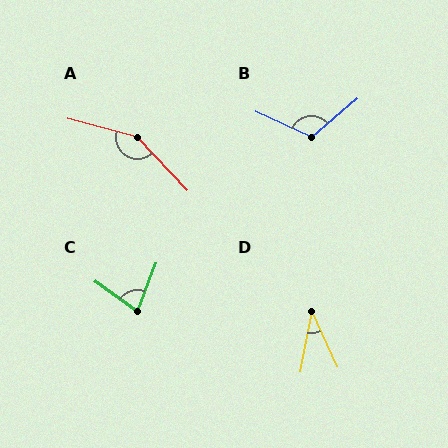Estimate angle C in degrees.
Approximately 75 degrees.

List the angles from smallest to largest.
D (35°), C (75°), B (115°), A (148°).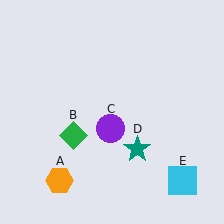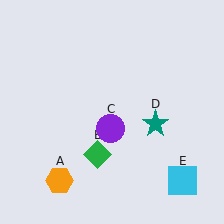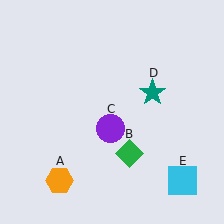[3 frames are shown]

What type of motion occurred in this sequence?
The green diamond (object B), teal star (object D) rotated counterclockwise around the center of the scene.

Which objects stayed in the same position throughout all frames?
Orange hexagon (object A) and purple circle (object C) and cyan square (object E) remained stationary.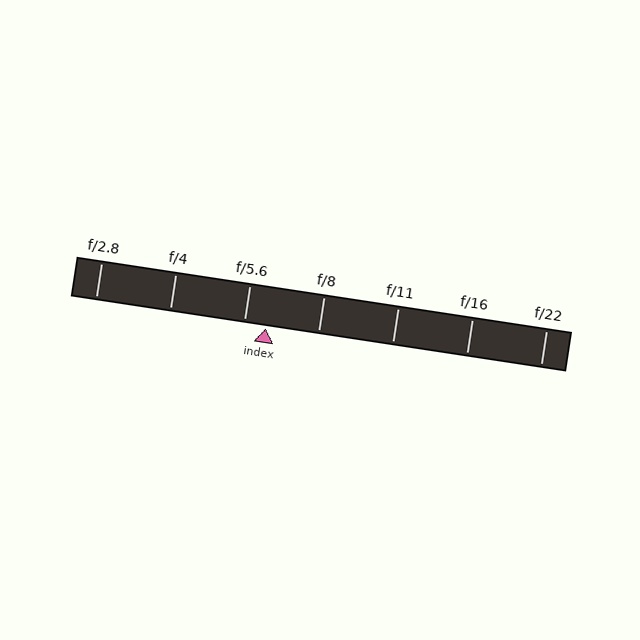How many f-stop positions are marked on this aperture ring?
There are 7 f-stop positions marked.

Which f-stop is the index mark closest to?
The index mark is closest to f/5.6.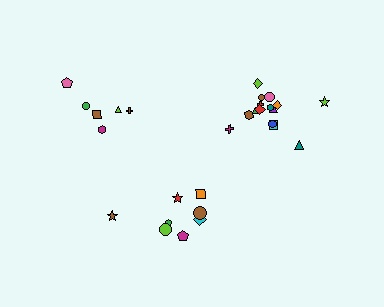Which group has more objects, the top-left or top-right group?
The top-right group.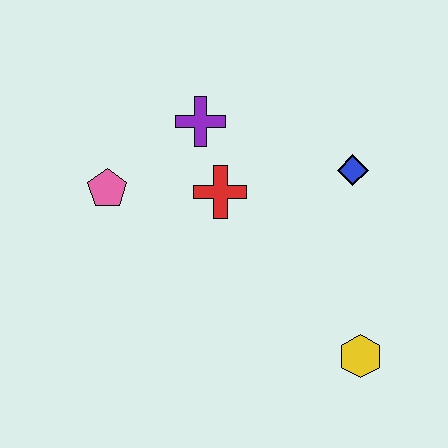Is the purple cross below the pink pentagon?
No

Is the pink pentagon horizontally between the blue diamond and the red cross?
No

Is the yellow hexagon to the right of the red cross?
Yes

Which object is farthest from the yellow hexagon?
The pink pentagon is farthest from the yellow hexagon.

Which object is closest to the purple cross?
The red cross is closest to the purple cross.